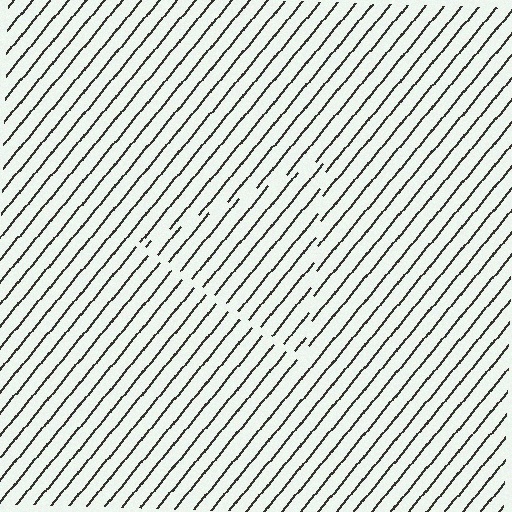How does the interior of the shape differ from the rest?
The interior of the shape contains the same grating, shifted by half a period — the contour is defined by the phase discontinuity where line-ends from the inner and outer gratings abut.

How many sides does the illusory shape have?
3 sides — the line-ends trace a triangle.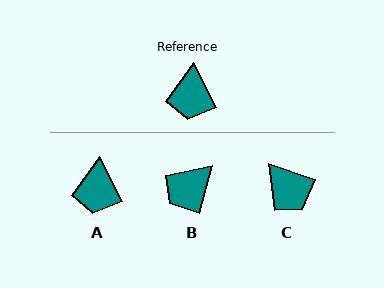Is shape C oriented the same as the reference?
No, it is off by about 43 degrees.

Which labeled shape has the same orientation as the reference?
A.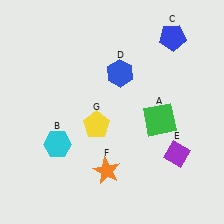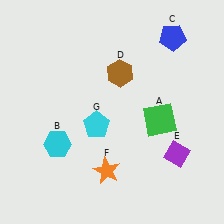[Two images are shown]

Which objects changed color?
D changed from blue to brown. G changed from yellow to cyan.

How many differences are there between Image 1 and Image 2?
There are 2 differences between the two images.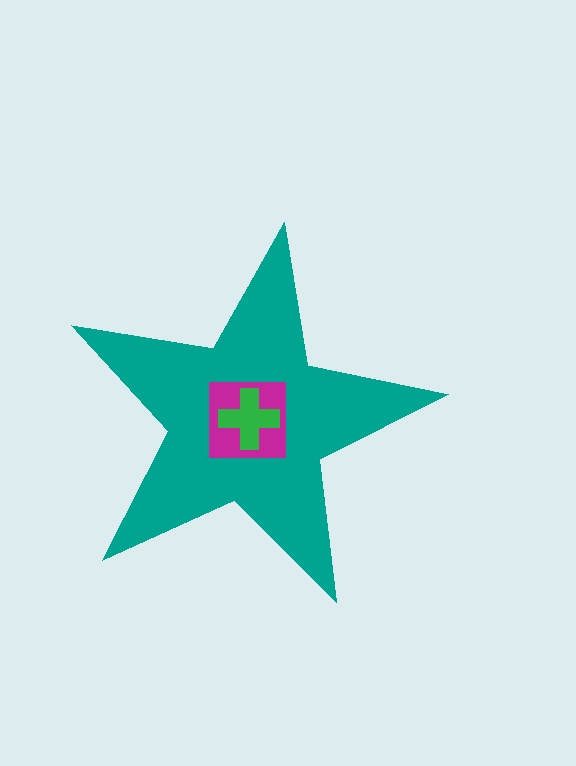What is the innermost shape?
The green cross.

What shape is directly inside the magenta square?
The green cross.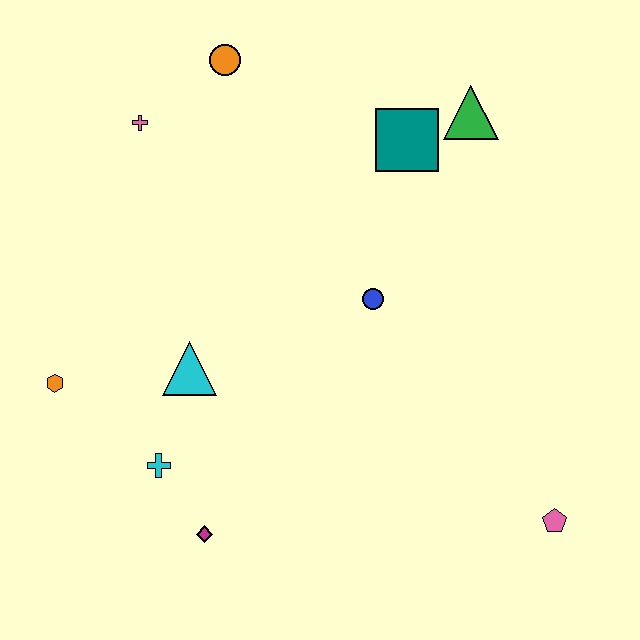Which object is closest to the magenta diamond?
The cyan cross is closest to the magenta diamond.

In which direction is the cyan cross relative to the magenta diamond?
The cyan cross is above the magenta diamond.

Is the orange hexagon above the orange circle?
No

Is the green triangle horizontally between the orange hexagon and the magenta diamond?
No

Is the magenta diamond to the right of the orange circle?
No